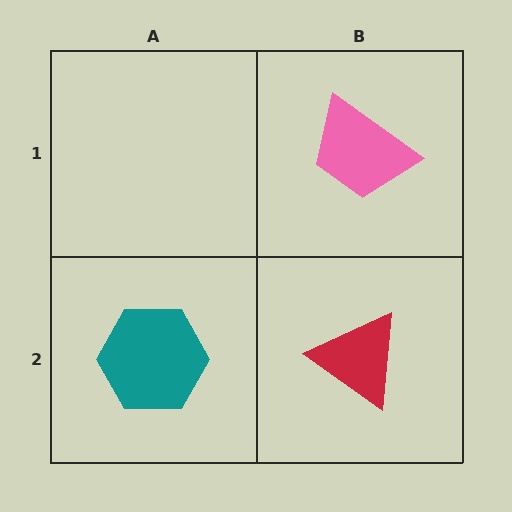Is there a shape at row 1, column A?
No, that cell is empty.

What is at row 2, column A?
A teal hexagon.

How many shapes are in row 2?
2 shapes.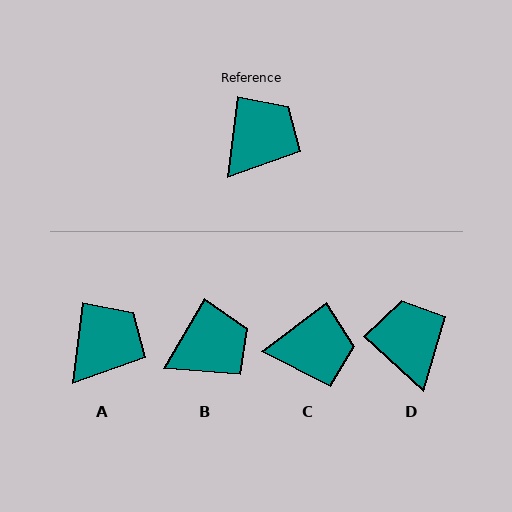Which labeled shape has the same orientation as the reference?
A.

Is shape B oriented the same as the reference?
No, it is off by about 23 degrees.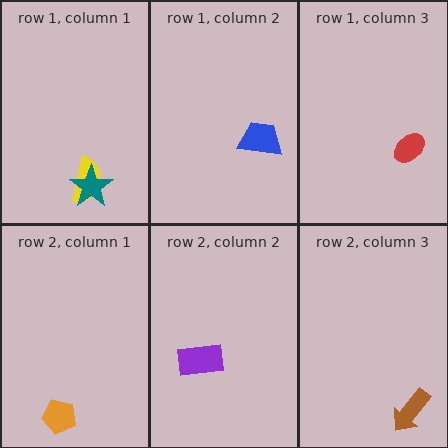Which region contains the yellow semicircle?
The row 1, column 1 region.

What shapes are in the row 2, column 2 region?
The purple rectangle.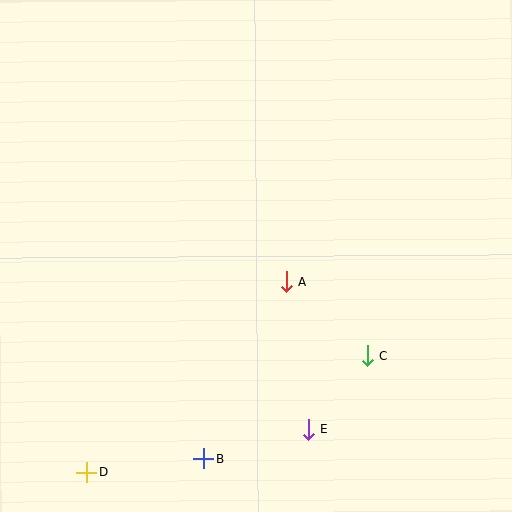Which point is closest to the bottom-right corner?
Point C is closest to the bottom-right corner.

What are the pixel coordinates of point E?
Point E is at (308, 429).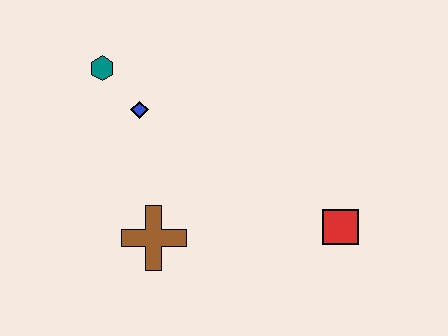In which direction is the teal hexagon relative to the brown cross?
The teal hexagon is above the brown cross.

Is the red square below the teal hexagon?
Yes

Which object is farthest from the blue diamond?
The red square is farthest from the blue diamond.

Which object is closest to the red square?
The brown cross is closest to the red square.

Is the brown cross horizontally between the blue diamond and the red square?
Yes